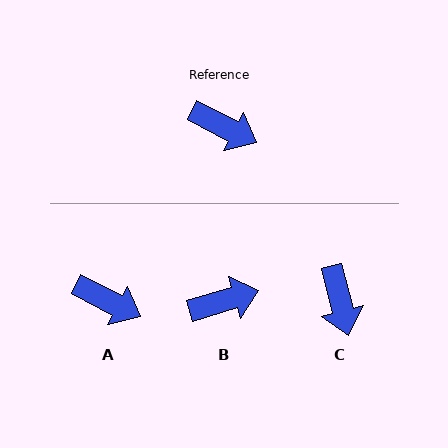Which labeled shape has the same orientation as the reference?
A.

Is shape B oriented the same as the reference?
No, it is off by about 44 degrees.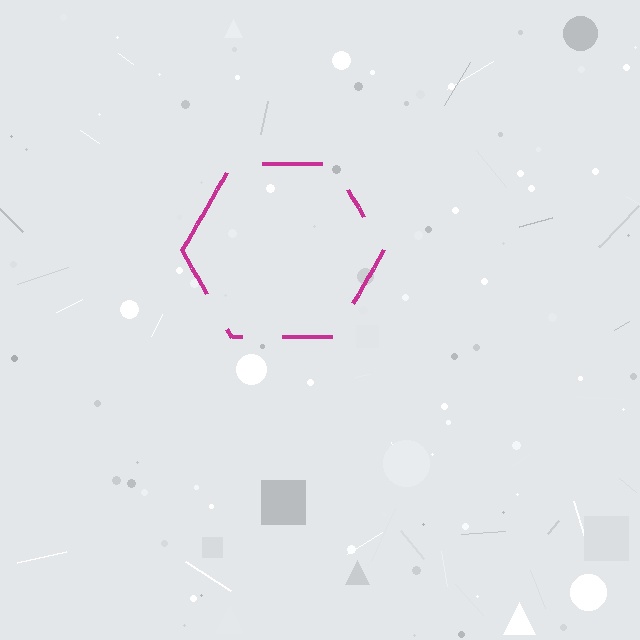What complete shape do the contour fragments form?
The contour fragments form a hexagon.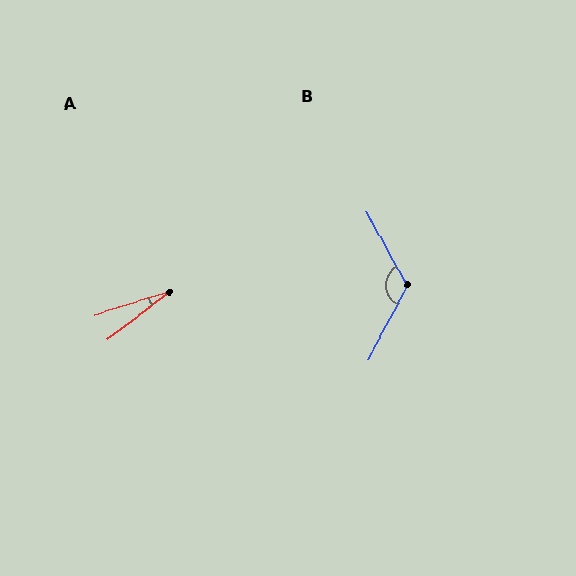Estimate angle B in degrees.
Approximately 123 degrees.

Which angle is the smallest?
A, at approximately 20 degrees.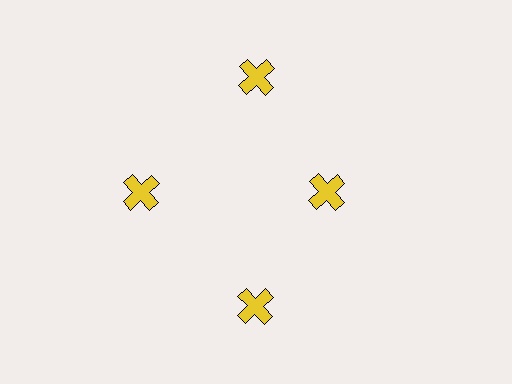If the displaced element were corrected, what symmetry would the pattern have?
It would have 4-fold rotational symmetry — the pattern would map onto itself every 90 degrees.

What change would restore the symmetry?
The symmetry would be restored by moving it outward, back onto the ring so that all 4 crosses sit at equal angles and equal distance from the center.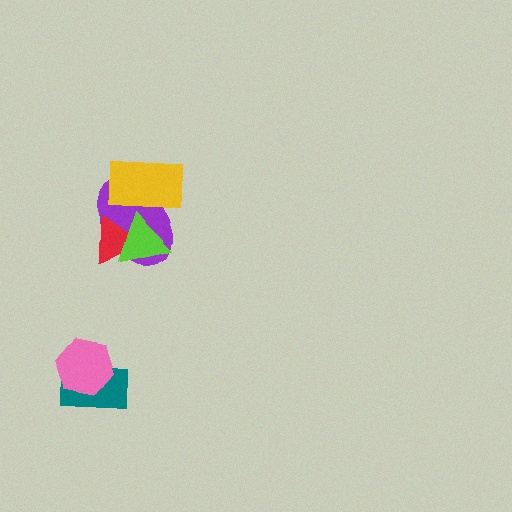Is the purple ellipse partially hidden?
Yes, it is partially covered by another shape.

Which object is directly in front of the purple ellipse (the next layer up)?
The yellow rectangle is directly in front of the purple ellipse.